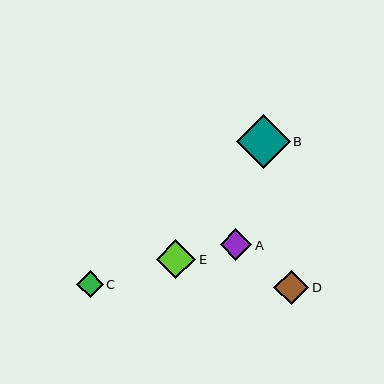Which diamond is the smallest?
Diamond C is the smallest with a size of approximately 27 pixels.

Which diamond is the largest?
Diamond B is the largest with a size of approximately 54 pixels.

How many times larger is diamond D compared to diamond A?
Diamond D is approximately 1.1 times the size of diamond A.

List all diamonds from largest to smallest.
From largest to smallest: B, E, D, A, C.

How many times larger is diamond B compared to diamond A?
Diamond B is approximately 1.7 times the size of diamond A.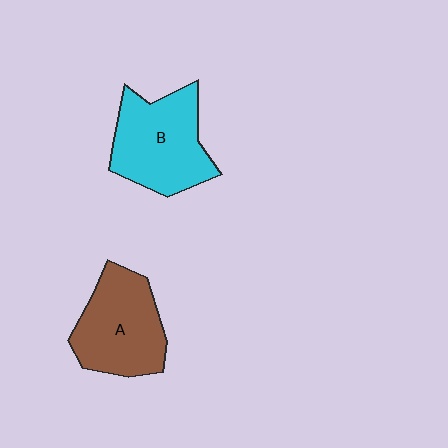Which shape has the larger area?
Shape B (cyan).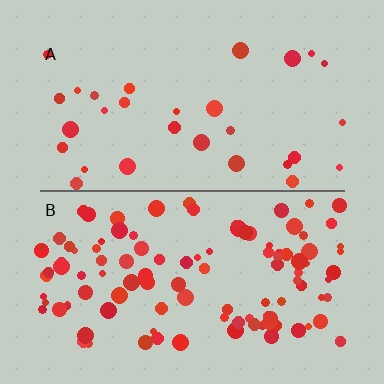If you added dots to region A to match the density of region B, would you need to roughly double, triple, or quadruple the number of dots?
Approximately quadruple.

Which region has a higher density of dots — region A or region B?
B (the bottom).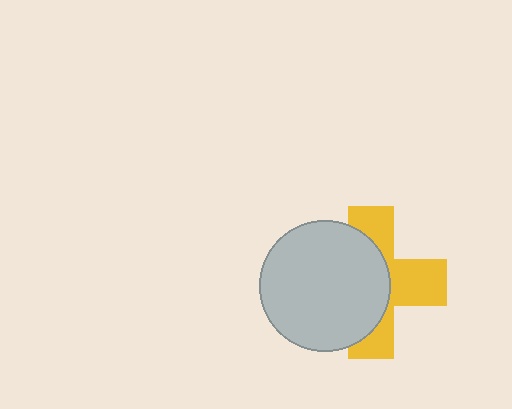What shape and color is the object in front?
The object in front is a light gray circle.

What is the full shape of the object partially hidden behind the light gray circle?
The partially hidden object is a yellow cross.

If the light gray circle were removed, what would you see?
You would see the complete yellow cross.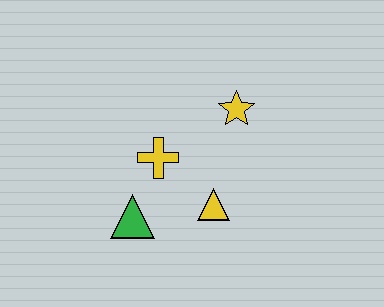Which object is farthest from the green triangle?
The yellow star is farthest from the green triangle.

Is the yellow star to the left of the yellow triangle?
No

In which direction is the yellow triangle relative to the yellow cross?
The yellow triangle is to the right of the yellow cross.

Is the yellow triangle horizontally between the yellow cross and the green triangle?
No